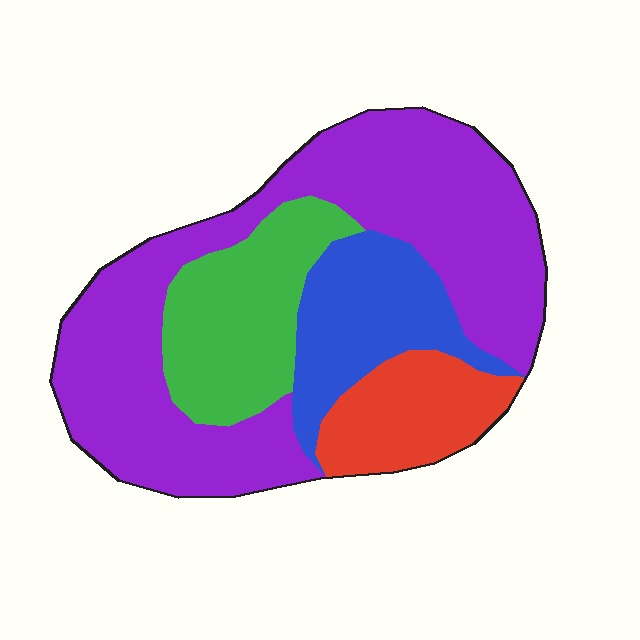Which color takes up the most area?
Purple, at roughly 55%.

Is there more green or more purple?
Purple.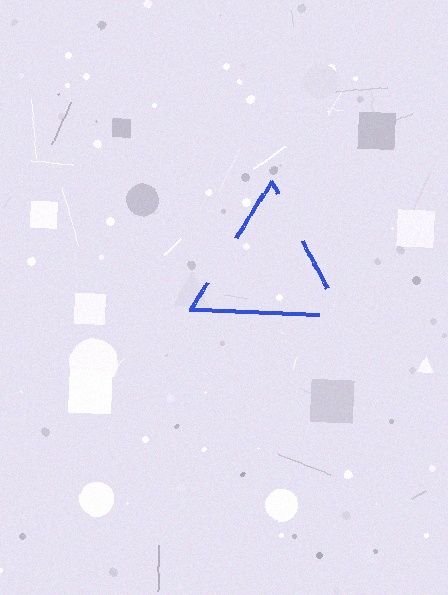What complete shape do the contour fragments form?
The contour fragments form a triangle.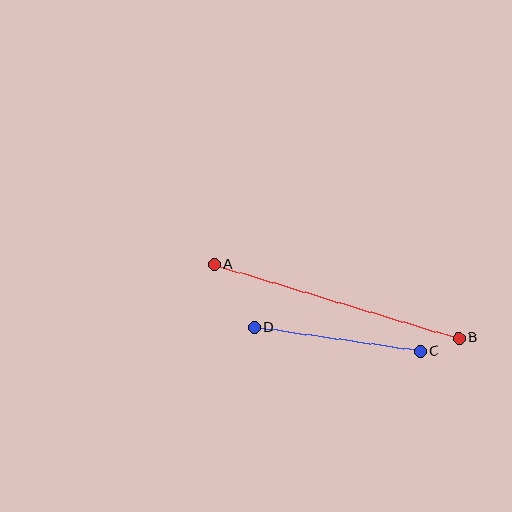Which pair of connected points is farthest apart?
Points A and B are farthest apart.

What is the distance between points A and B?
The distance is approximately 255 pixels.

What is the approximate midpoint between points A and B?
The midpoint is at approximately (337, 301) pixels.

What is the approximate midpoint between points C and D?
The midpoint is at approximately (338, 339) pixels.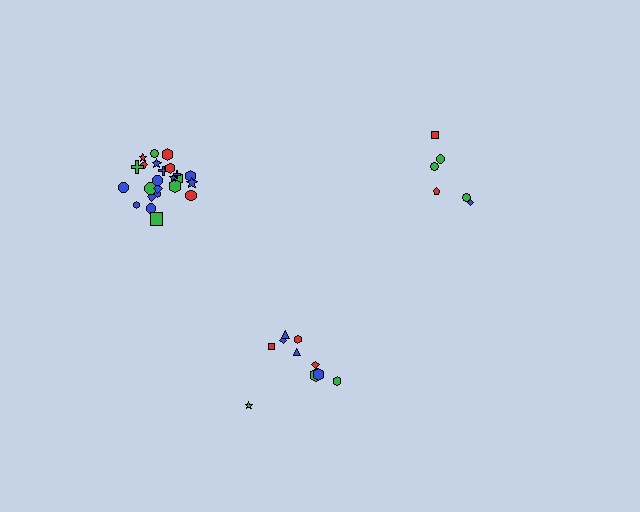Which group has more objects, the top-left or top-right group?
The top-left group.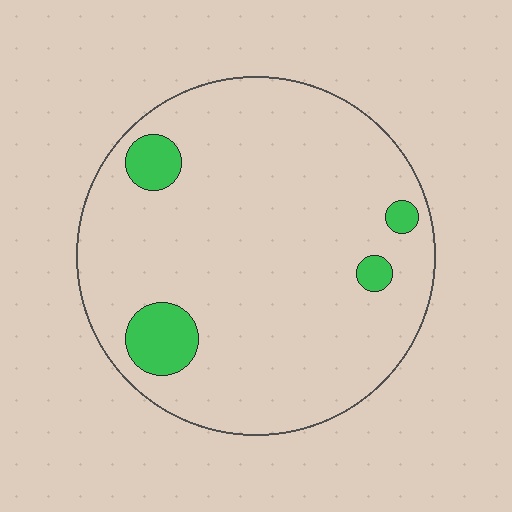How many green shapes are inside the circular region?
4.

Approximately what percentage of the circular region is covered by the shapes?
Approximately 10%.